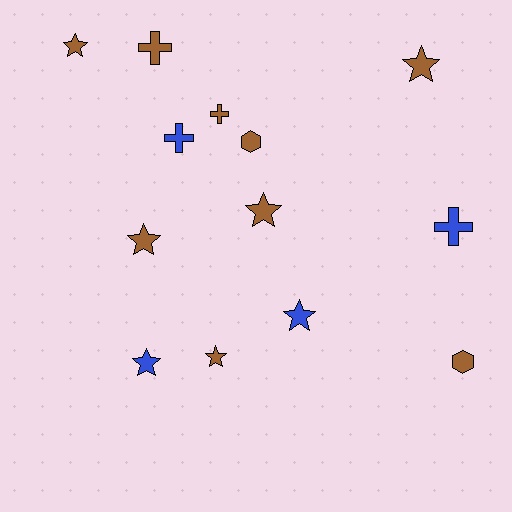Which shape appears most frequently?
Star, with 7 objects.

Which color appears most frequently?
Brown, with 9 objects.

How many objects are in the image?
There are 13 objects.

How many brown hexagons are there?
There are 2 brown hexagons.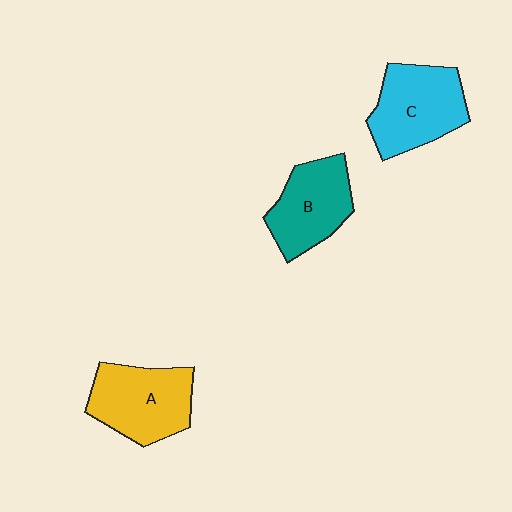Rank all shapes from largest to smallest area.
From largest to smallest: C (cyan), A (yellow), B (teal).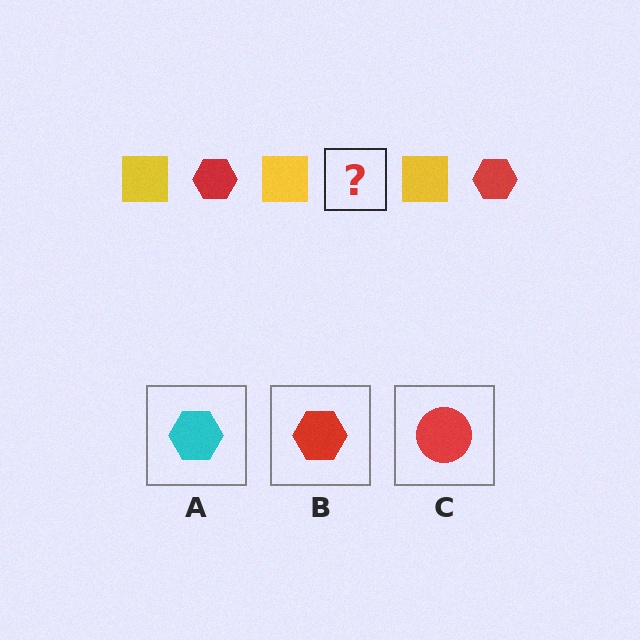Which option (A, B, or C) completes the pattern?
B.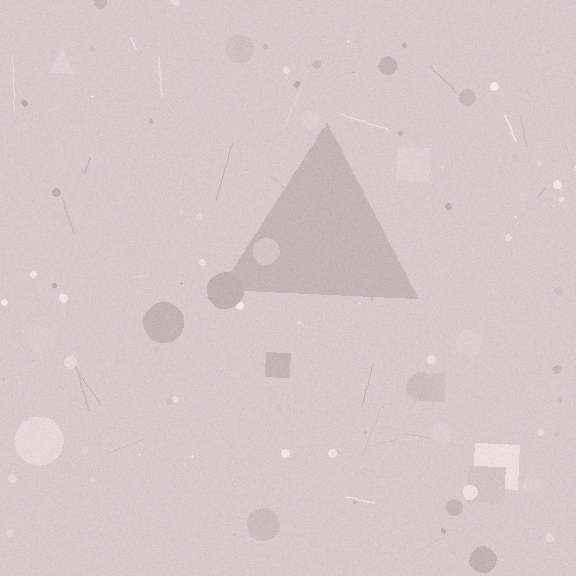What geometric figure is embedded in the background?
A triangle is embedded in the background.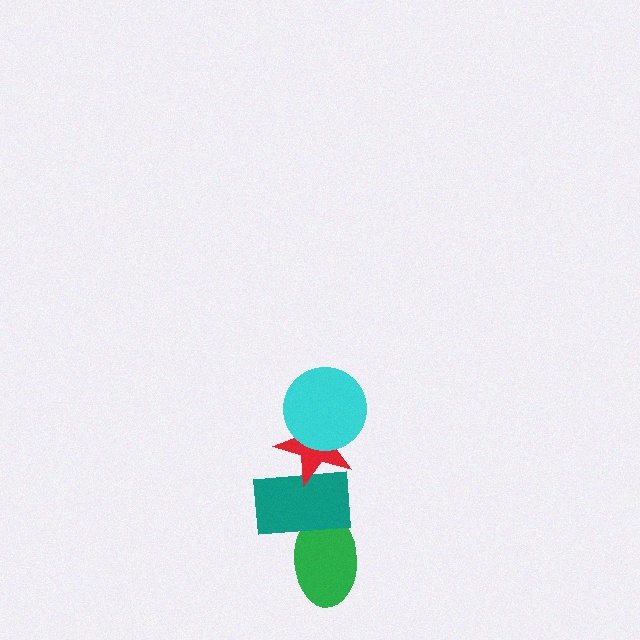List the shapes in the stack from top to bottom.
From top to bottom: the cyan circle, the red star, the teal rectangle, the green ellipse.